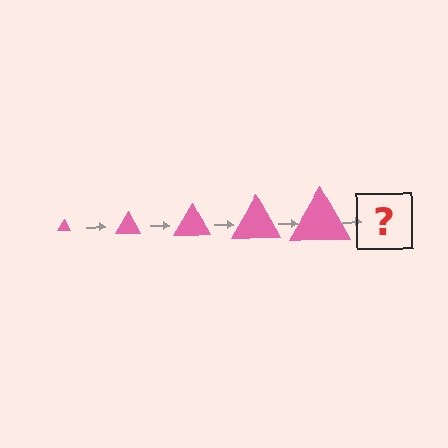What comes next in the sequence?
The next element should be a pink triangle, larger than the previous one.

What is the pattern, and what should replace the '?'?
The pattern is that the triangle gets progressively larger each step. The '?' should be a pink triangle, larger than the previous one.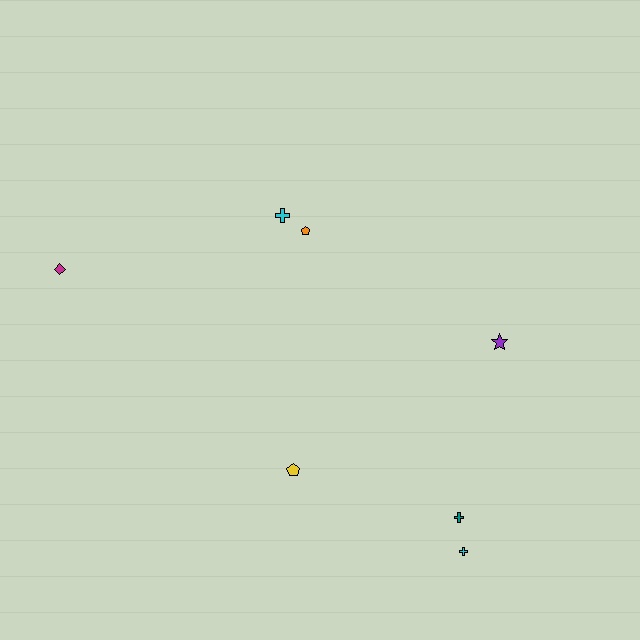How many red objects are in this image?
There are no red objects.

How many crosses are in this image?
There are 3 crosses.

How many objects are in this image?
There are 7 objects.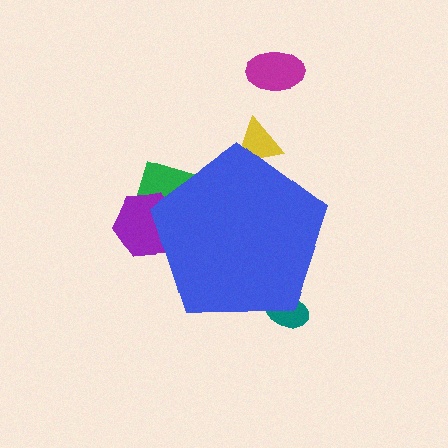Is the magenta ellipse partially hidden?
No, the magenta ellipse is fully visible.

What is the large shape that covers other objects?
A blue pentagon.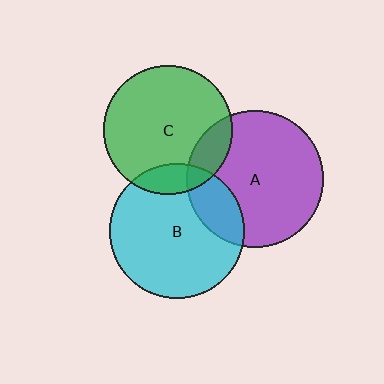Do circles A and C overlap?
Yes.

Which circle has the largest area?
Circle A (purple).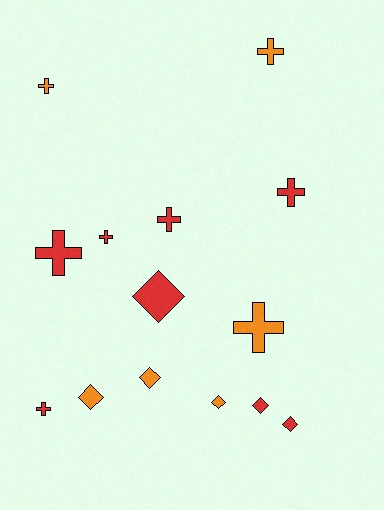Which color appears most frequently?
Red, with 8 objects.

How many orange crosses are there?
There are 3 orange crosses.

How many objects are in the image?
There are 14 objects.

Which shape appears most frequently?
Cross, with 8 objects.